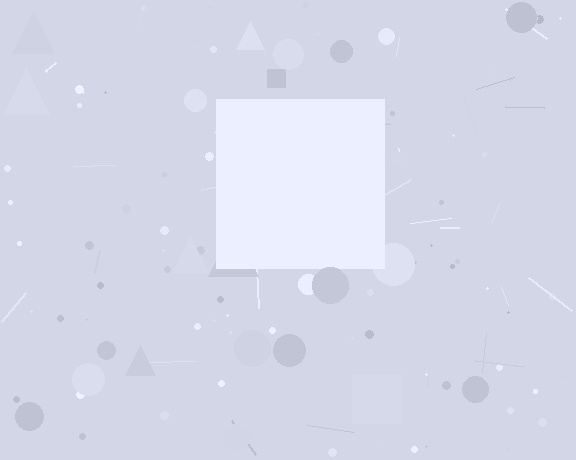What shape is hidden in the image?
A square is hidden in the image.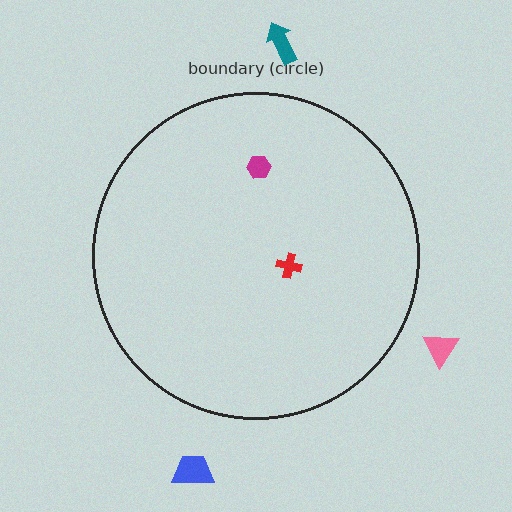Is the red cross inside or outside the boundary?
Inside.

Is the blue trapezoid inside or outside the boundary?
Outside.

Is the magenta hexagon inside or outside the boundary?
Inside.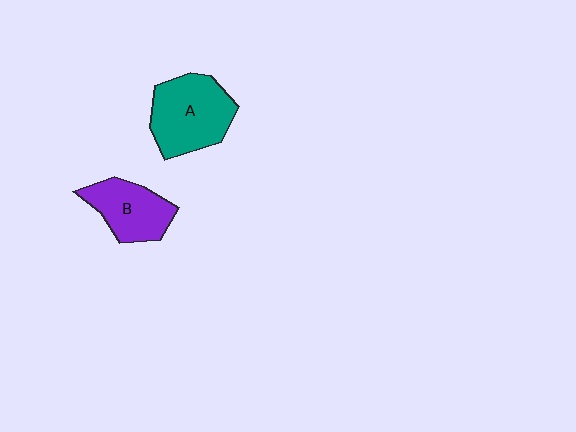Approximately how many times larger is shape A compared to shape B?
Approximately 1.3 times.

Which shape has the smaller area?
Shape B (purple).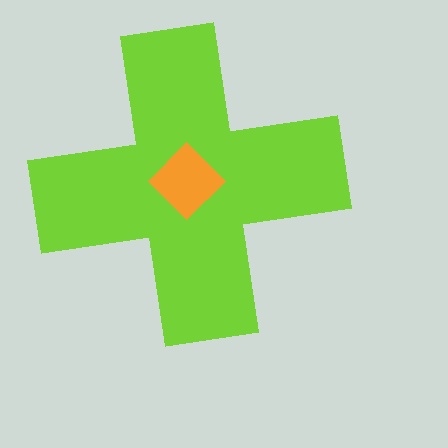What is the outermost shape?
The lime cross.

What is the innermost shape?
The orange diamond.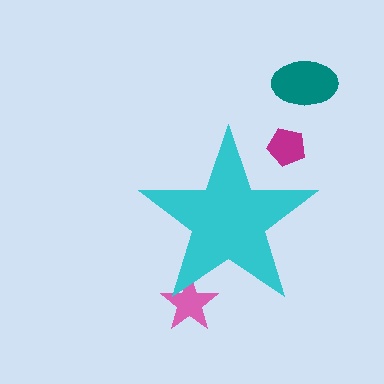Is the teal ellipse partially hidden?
No, the teal ellipse is fully visible.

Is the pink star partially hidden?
Yes, the pink star is partially hidden behind the cyan star.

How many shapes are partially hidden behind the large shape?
2 shapes are partially hidden.